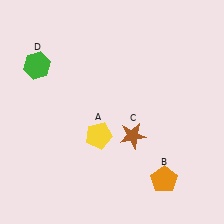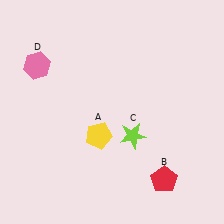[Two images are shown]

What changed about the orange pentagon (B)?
In Image 1, B is orange. In Image 2, it changed to red.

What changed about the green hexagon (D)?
In Image 1, D is green. In Image 2, it changed to pink.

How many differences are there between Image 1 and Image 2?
There are 3 differences between the two images.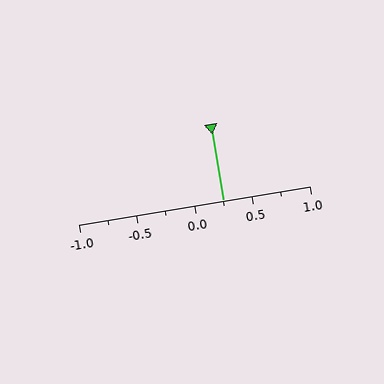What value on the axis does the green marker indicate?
The marker indicates approximately 0.25.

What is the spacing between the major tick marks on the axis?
The major ticks are spaced 0.5 apart.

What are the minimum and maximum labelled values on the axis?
The axis runs from -1.0 to 1.0.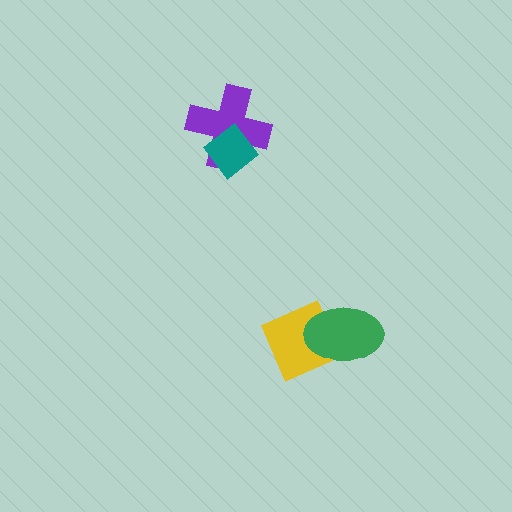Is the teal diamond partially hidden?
No, no other shape covers it.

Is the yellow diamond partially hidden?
Yes, it is partially covered by another shape.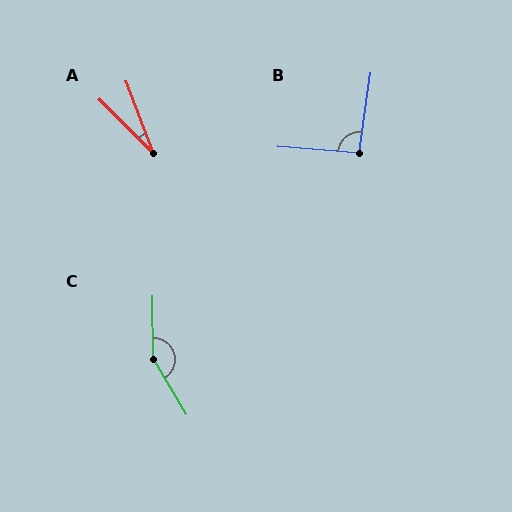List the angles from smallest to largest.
A (24°), B (94°), C (150°).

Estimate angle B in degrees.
Approximately 94 degrees.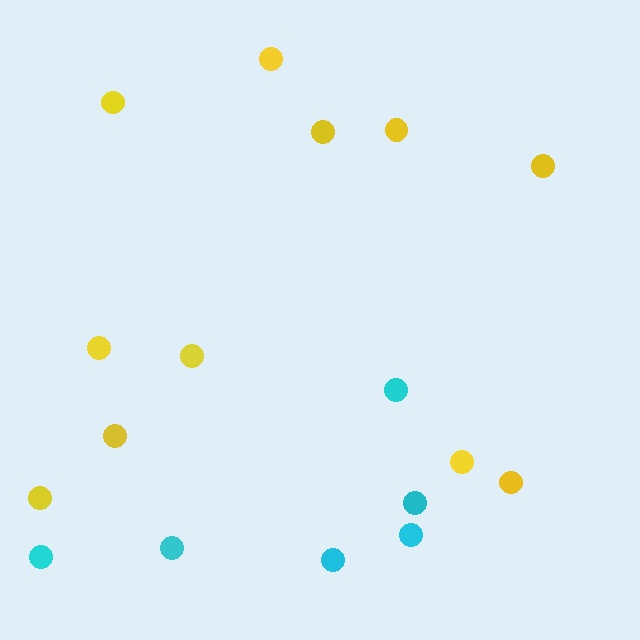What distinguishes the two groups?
There are 2 groups: one group of yellow circles (11) and one group of cyan circles (6).